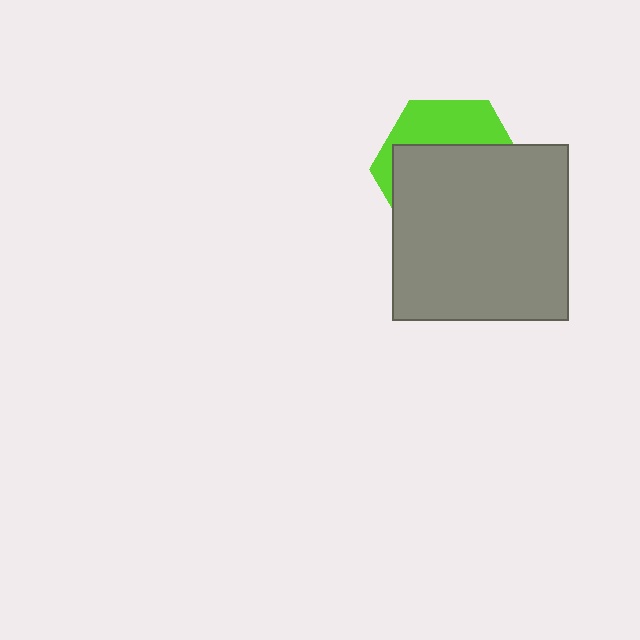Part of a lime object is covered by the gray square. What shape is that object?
It is a hexagon.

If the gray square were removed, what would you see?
You would see the complete lime hexagon.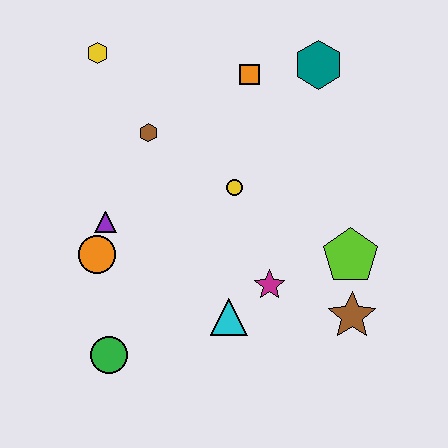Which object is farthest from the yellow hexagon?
The brown star is farthest from the yellow hexagon.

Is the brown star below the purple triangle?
Yes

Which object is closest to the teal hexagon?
The orange square is closest to the teal hexagon.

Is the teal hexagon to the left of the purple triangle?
No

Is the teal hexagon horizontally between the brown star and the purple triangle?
Yes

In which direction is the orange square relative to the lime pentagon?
The orange square is above the lime pentagon.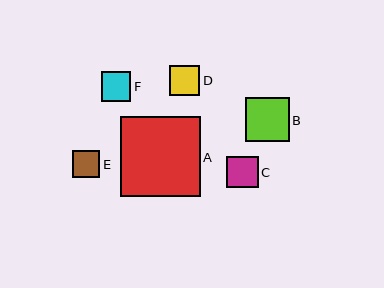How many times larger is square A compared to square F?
Square A is approximately 2.7 times the size of square F.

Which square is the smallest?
Square E is the smallest with a size of approximately 28 pixels.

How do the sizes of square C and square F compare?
Square C and square F are approximately the same size.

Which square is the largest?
Square A is the largest with a size of approximately 80 pixels.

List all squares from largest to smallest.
From largest to smallest: A, B, C, D, F, E.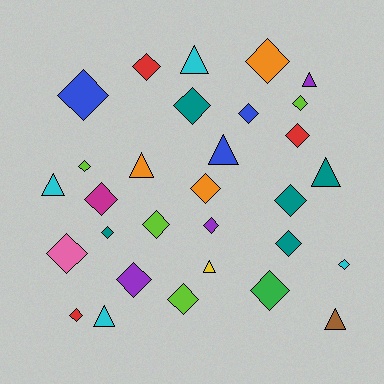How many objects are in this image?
There are 30 objects.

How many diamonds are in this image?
There are 21 diamonds.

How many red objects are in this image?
There are 3 red objects.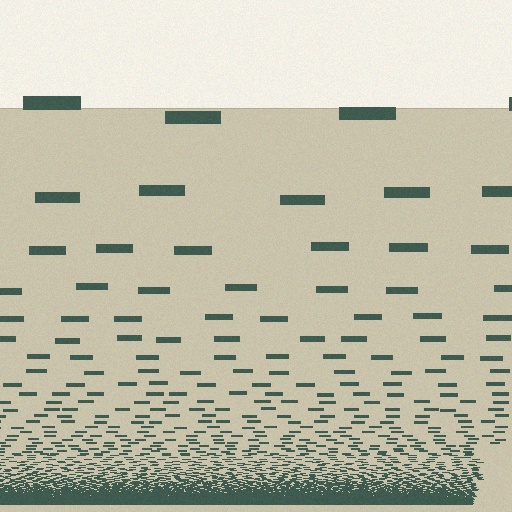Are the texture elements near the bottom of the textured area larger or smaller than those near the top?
Smaller. The gradient is inverted — elements near the bottom are smaller and denser.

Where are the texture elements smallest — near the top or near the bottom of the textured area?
Near the bottom.